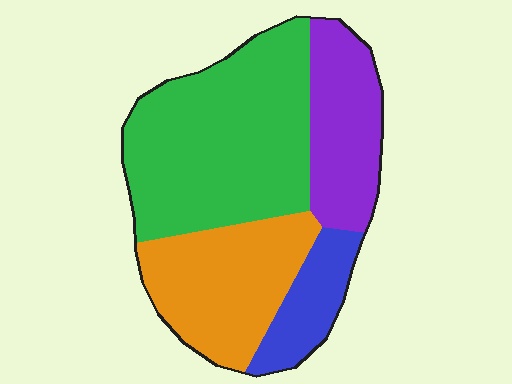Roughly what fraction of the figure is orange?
Orange covers about 25% of the figure.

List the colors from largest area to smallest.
From largest to smallest: green, orange, purple, blue.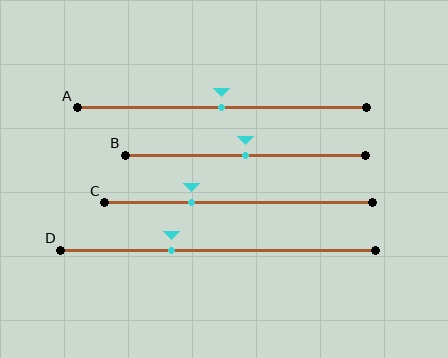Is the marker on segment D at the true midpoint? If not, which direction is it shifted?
No, the marker on segment D is shifted to the left by about 15% of the segment length.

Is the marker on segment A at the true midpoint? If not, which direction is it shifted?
Yes, the marker on segment A is at the true midpoint.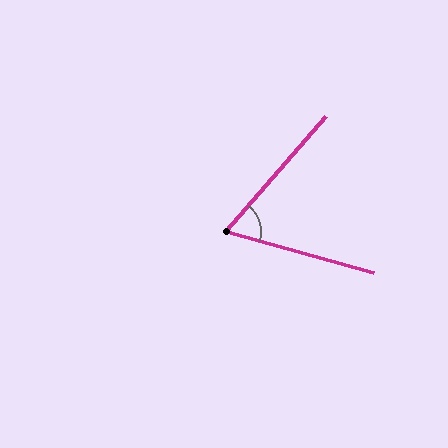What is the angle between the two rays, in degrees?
Approximately 64 degrees.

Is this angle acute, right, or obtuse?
It is acute.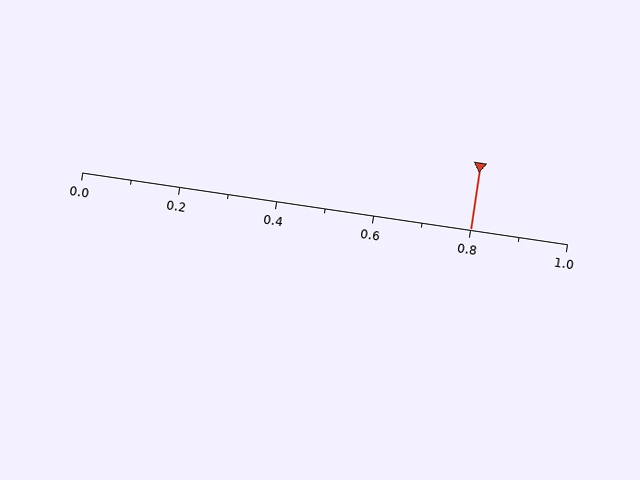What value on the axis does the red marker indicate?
The marker indicates approximately 0.8.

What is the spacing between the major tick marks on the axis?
The major ticks are spaced 0.2 apart.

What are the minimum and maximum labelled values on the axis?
The axis runs from 0.0 to 1.0.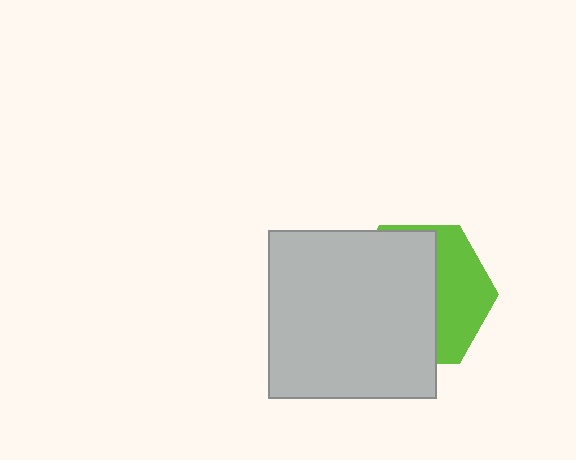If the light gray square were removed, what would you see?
You would see the complete lime hexagon.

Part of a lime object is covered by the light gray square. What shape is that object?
It is a hexagon.